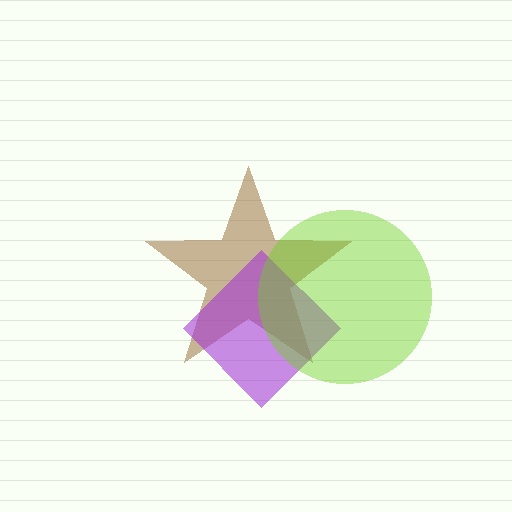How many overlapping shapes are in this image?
There are 3 overlapping shapes in the image.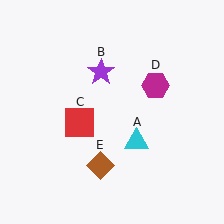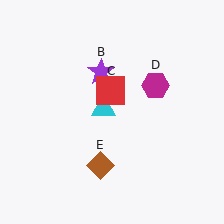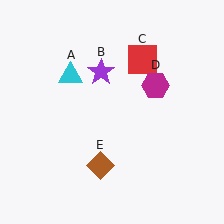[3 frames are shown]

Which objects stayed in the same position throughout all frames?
Purple star (object B) and magenta hexagon (object D) and brown diamond (object E) remained stationary.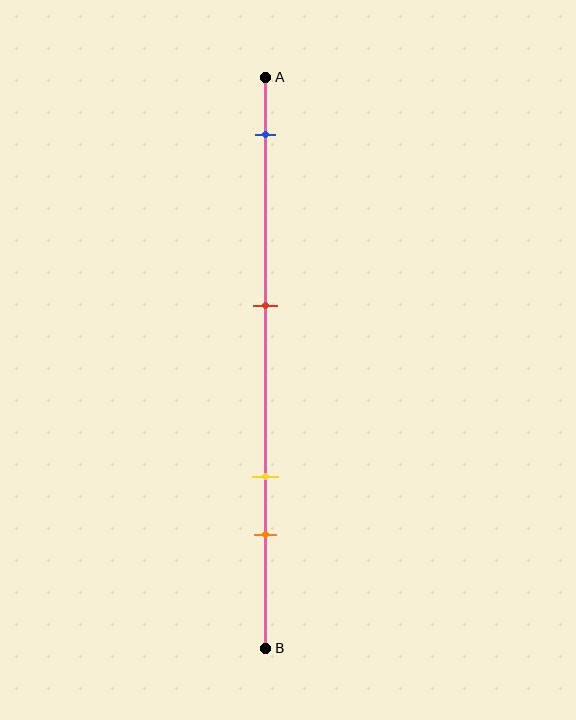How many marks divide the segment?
There are 4 marks dividing the segment.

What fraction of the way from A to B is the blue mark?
The blue mark is approximately 10% (0.1) of the way from A to B.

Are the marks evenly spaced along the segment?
No, the marks are not evenly spaced.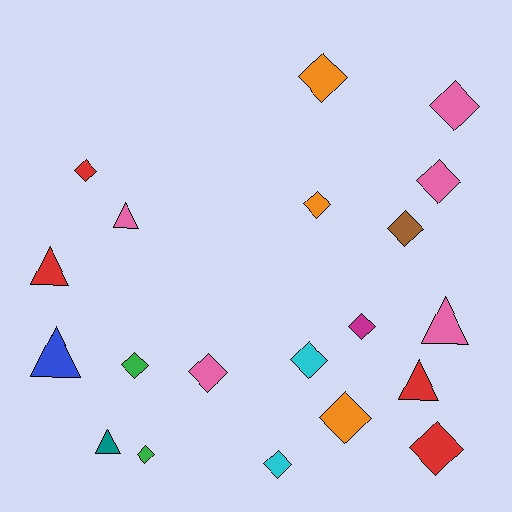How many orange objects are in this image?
There are 3 orange objects.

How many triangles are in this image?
There are 6 triangles.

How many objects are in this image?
There are 20 objects.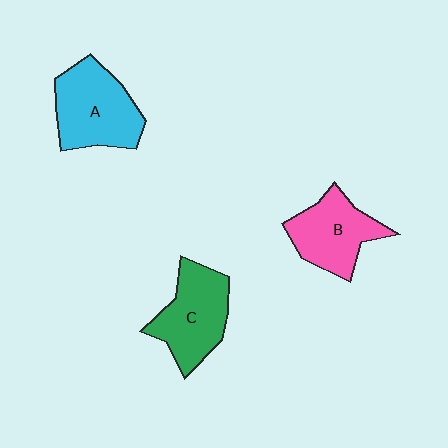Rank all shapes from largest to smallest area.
From largest to smallest: A (cyan), C (green), B (pink).